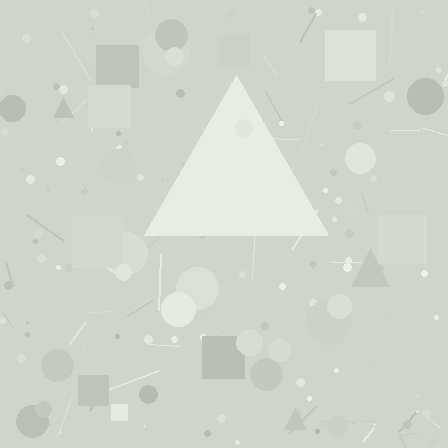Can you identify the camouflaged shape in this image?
The camouflaged shape is a triangle.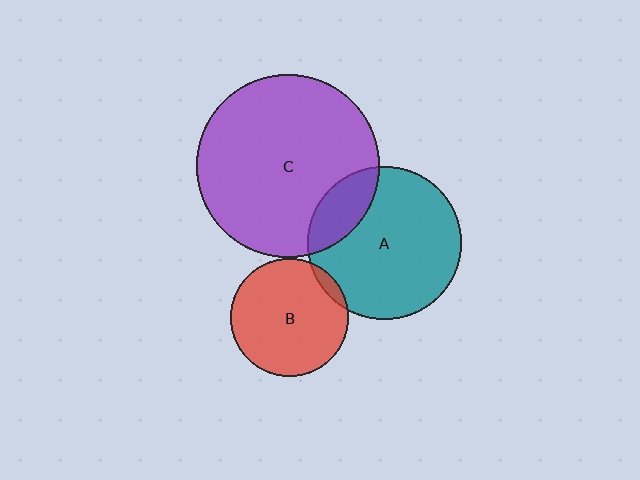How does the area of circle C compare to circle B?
Approximately 2.4 times.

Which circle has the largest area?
Circle C (purple).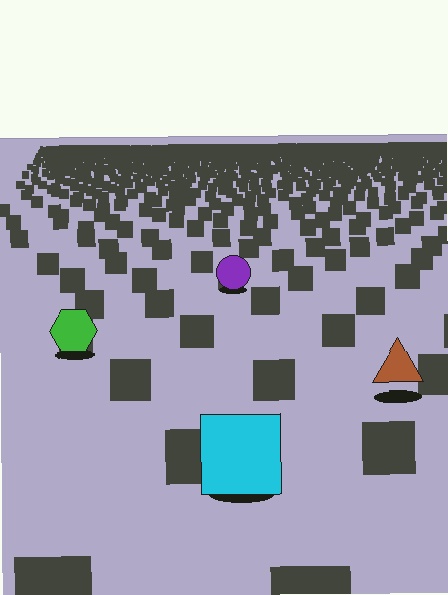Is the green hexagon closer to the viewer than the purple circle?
Yes. The green hexagon is closer — you can tell from the texture gradient: the ground texture is coarser near it.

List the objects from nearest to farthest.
From nearest to farthest: the cyan square, the brown triangle, the green hexagon, the purple circle.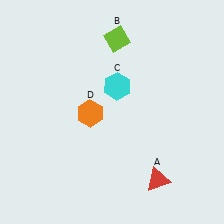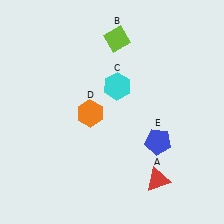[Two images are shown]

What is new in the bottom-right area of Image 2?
A blue pentagon (E) was added in the bottom-right area of Image 2.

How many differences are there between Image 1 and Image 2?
There is 1 difference between the two images.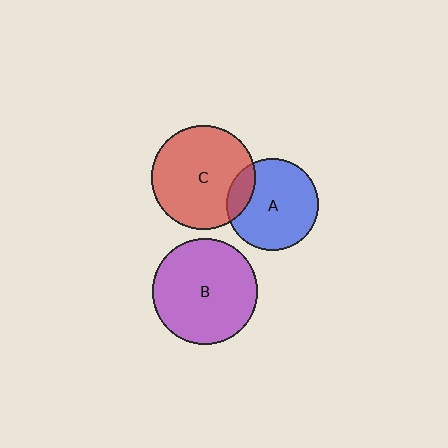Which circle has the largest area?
Circle B (purple).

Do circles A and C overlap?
Yes.